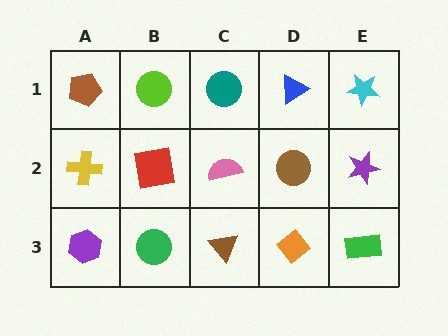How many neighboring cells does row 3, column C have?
3.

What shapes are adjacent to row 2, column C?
A teal circle (row 1, column C), a brown triangle (row 3, column C), a red square (row 2, column B), a brown circle (row 2, column D).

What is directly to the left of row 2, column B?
A yellow cross.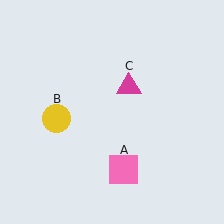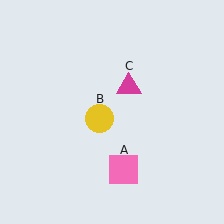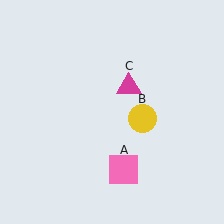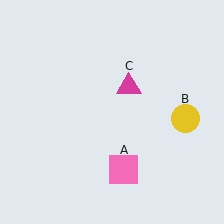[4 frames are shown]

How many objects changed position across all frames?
1 object changed position: yellow circle (object B).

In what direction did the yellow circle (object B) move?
The yellow circle (object B) moved right.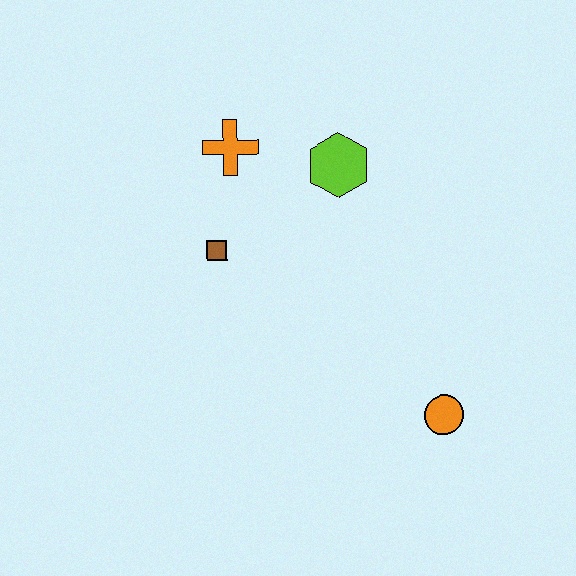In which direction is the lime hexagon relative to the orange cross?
The lime hexagon is to the right of the orange cross.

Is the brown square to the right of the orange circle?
No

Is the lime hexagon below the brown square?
No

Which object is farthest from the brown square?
The orange circle is farthest from the brown square.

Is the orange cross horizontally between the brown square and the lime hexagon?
Yes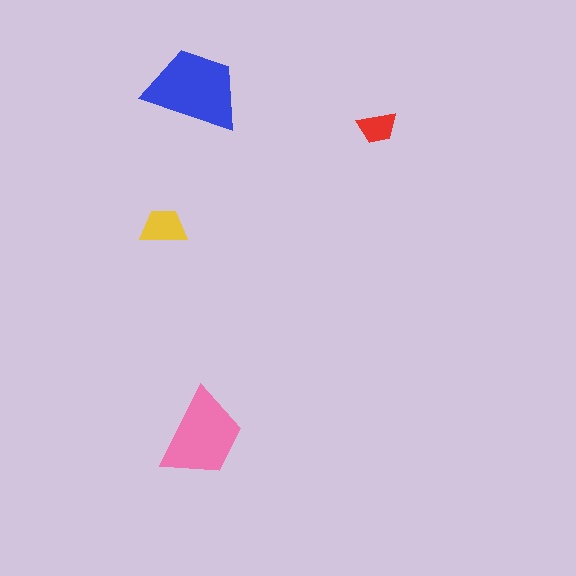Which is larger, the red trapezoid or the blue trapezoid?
The blue one.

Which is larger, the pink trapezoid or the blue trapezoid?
The blue one.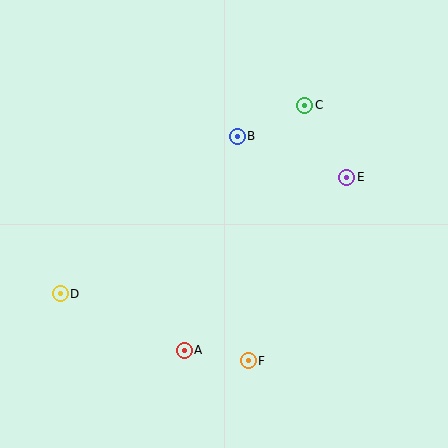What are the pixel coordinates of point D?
Point D is at (60, 294).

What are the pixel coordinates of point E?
Point E is at (347, 177).